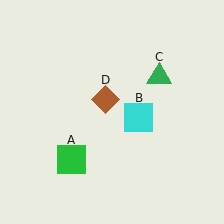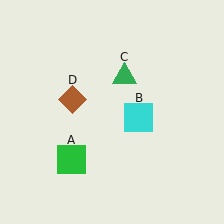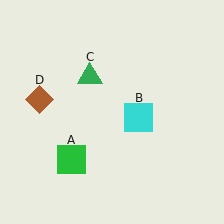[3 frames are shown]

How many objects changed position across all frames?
2 objects changed position: green triangle (object C), brown diamond (object D).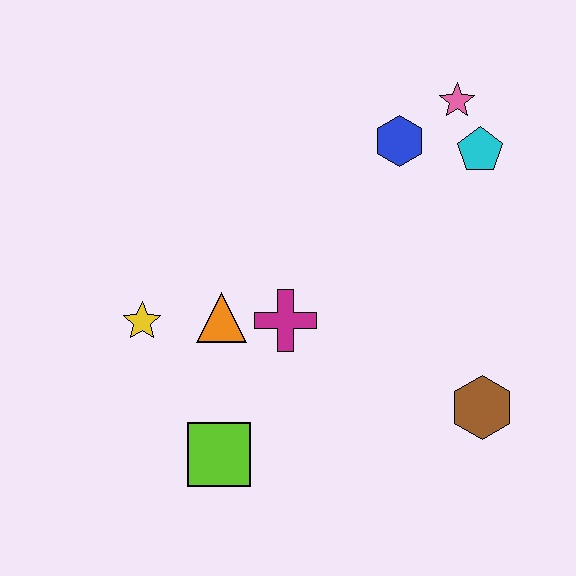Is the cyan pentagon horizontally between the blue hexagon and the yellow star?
No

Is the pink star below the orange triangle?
No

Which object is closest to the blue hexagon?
The pink star is closest to the blue hexagon.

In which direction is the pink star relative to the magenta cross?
The pink star is above the magenta cross.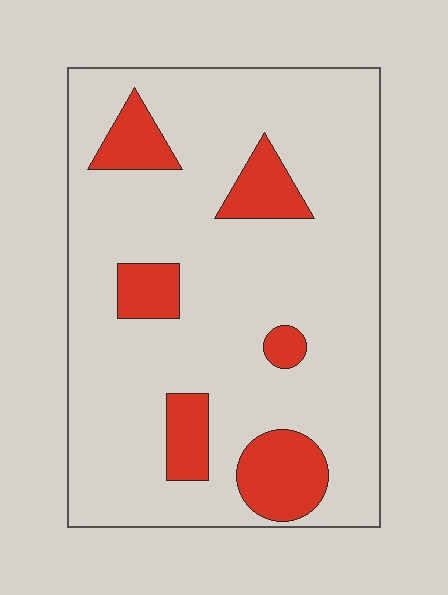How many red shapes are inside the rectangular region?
6.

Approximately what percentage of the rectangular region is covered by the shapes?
Approximately 15%.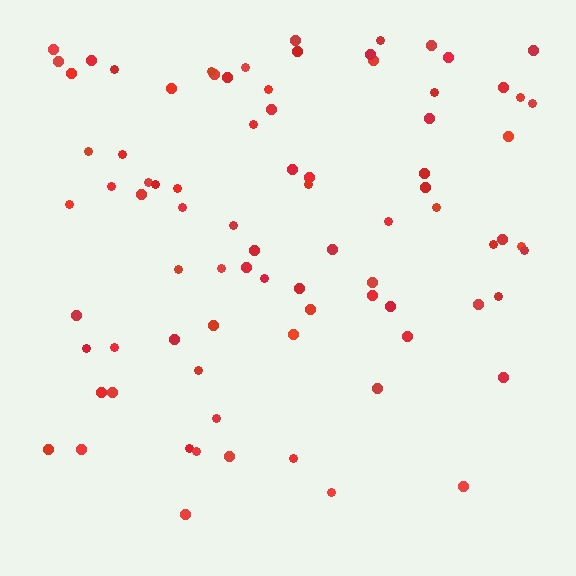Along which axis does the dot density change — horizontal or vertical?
Vertical.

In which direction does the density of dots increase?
From bottom to top, with the top side densest.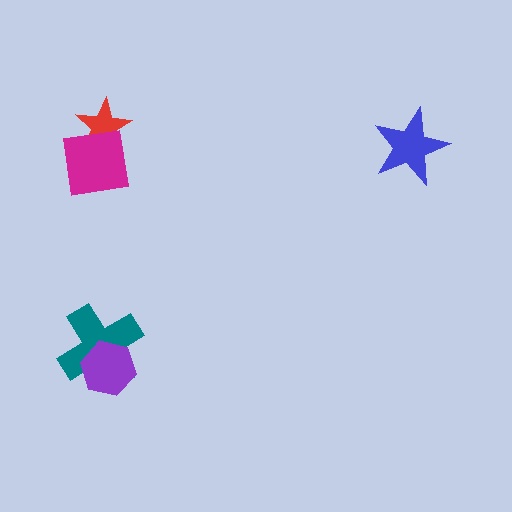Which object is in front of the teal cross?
The purple hexagon is in front of the teal cross.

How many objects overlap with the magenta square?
1 object overlaps with the magenta square.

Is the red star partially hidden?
Yes, it is partially covered by another shape.